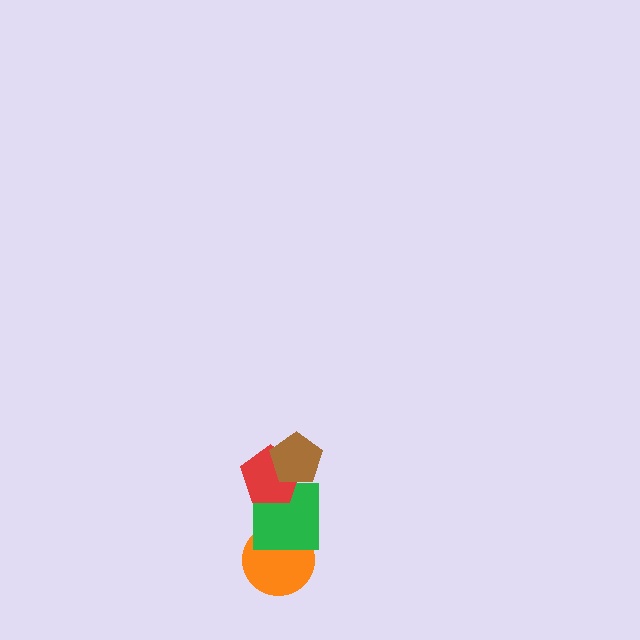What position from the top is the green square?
The green square is 3rd from the top.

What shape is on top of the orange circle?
The green square is on top of the orange circle.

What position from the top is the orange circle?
The orange circle is 4th from the top.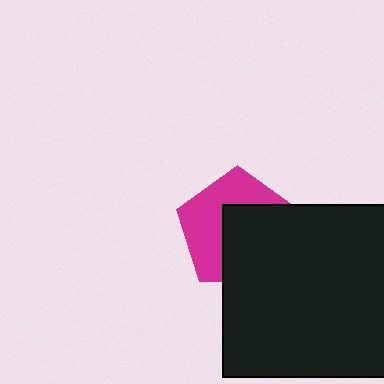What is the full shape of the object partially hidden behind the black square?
The partially hidden object is a magenta pentagon.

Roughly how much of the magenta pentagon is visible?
About half of it is visible (roughly 48%).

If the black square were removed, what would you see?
You would see the complete magenta pentagon.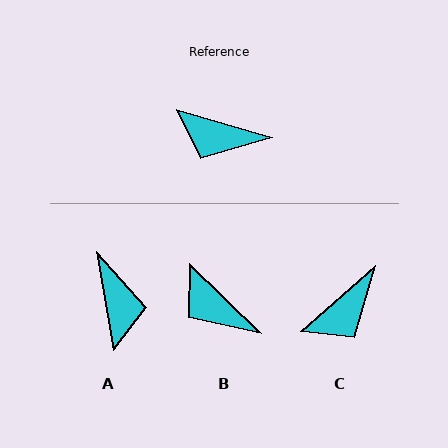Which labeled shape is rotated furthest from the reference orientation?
A, about 116 degrees away.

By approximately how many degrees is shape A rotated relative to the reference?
Approximately 116 degrees counter-clockwise.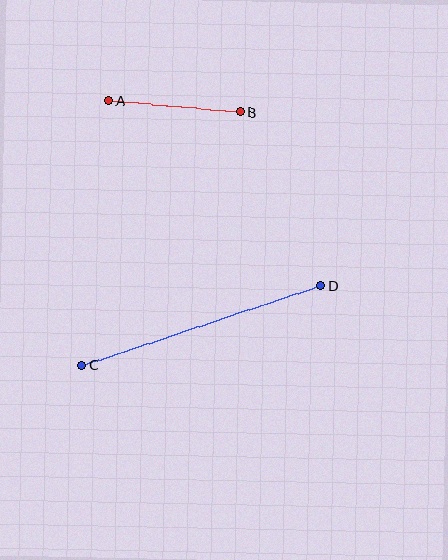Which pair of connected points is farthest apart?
Points C and D are farthest apart.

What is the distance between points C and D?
The distance is approximately 252 pixels.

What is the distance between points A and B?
The distance is approximately 133 pixels.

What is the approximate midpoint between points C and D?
The midpoint is at approximately (201, 325) pixels.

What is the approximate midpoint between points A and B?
The midpoint is at approximately (174, 106) pixels.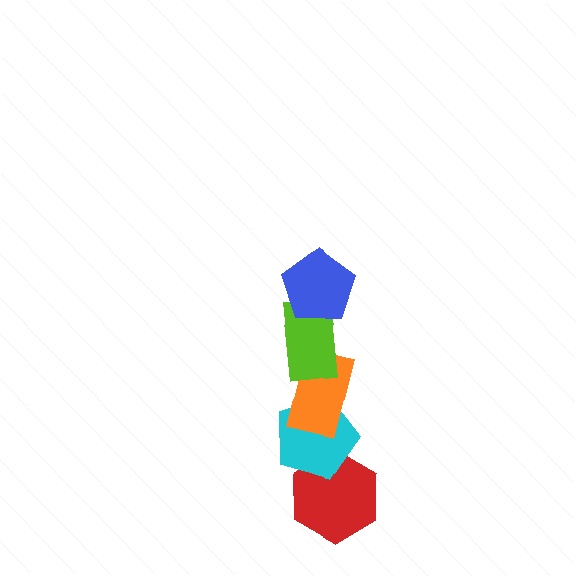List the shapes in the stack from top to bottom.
From top to bottom: the blue pentagon, the lime rectangle, the orange rectangle, the cyan pentagon, the red hexagon.